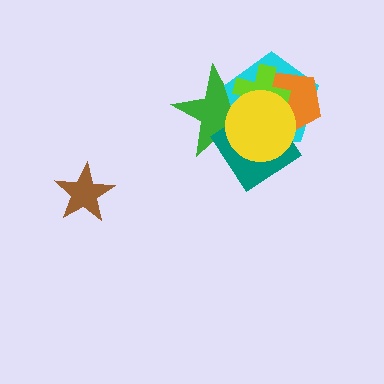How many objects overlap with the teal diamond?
5 objects overlap with the teal diamond.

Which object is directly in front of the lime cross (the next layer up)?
The teal diamond is directly in front of the lime cross.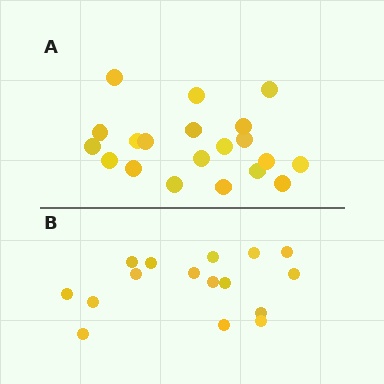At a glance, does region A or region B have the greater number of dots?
Region A (the top region) has more dots.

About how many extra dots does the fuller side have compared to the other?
Region A has about 4 more dots than region B.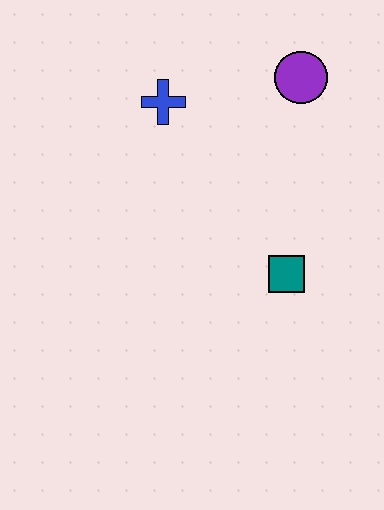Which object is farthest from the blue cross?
The teal square is farthest from the blue cross.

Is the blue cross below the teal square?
No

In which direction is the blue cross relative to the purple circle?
The blue cross is to the left of the purple circle.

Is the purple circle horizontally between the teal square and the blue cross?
No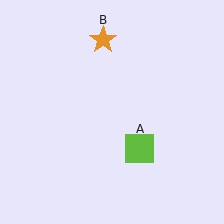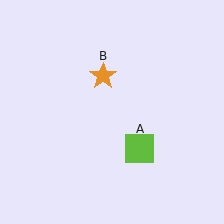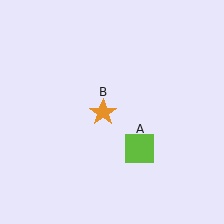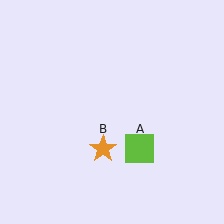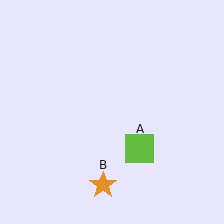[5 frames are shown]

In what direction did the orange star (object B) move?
The orange star (object B) moved down.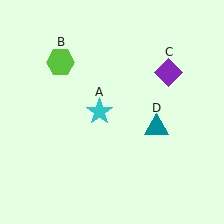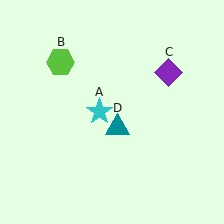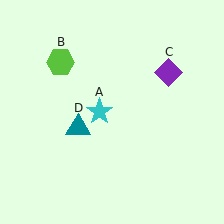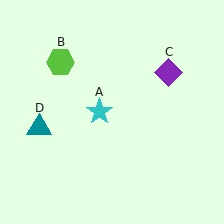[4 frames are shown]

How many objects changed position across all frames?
1 object changed position: teal triangle (object D).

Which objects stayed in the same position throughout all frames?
Cyan star (object A) and lime hexagon (object B) and purple diamond (object C) remained stationary.